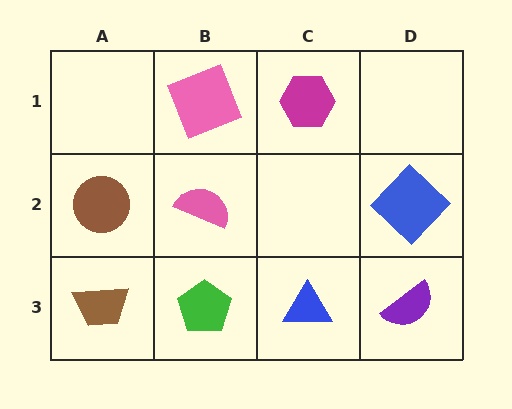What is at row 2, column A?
A brown circle.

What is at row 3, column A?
A brown trapezoid.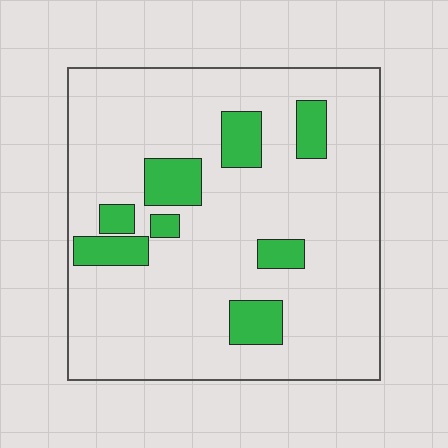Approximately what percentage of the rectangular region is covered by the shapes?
Approximately 15%.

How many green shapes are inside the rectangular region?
8.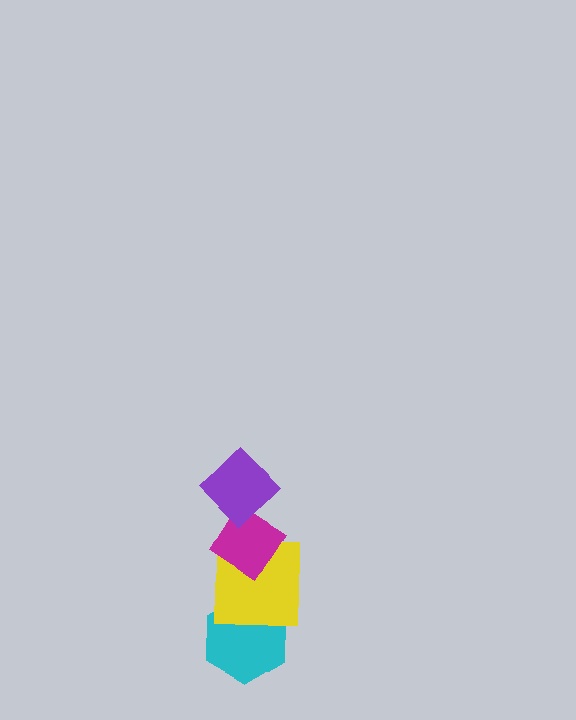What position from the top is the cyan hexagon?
The cyan hexagon is 4th from the top.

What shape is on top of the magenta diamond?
The purple diamond is on top of the magenta diamond.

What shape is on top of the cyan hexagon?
The yellow square is on top of the cyan hexagon.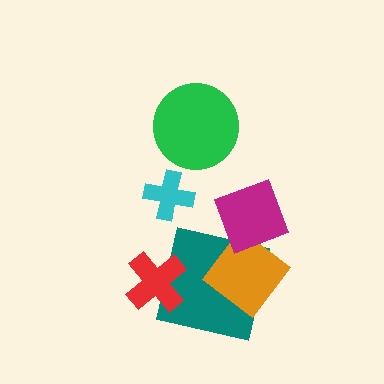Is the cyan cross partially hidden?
No, no other shape covers it.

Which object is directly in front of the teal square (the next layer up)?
The orange diamond is directly in front of the teal square.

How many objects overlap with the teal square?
2 objects overlap with the teal square.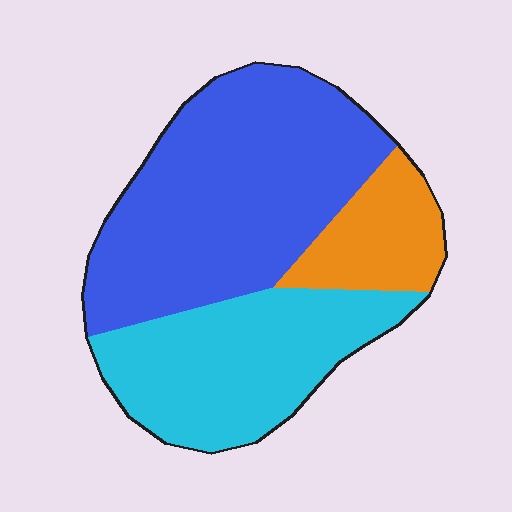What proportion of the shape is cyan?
Cyan covers about 35% of the shape.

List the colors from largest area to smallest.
From largest to smallest: blue, cyan, orange.